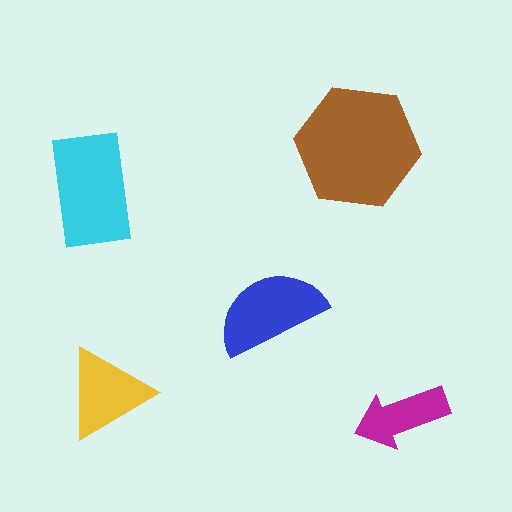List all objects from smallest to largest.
The magenta arrow, the yellow triangle, the blue semicircle, the cyan rectangle, the brown hexagon.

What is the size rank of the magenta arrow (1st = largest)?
5th.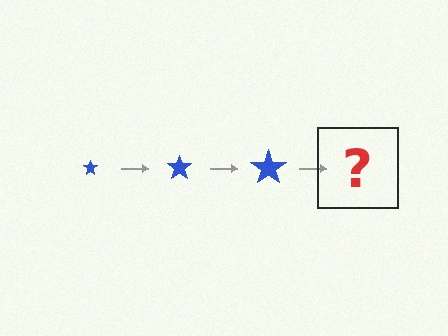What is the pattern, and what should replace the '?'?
The pattern is that the star gets progressively larger each step. The '?' should be a blue star, larger than the previous one.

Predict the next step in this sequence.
The next step is a blue star, larger than the previous one.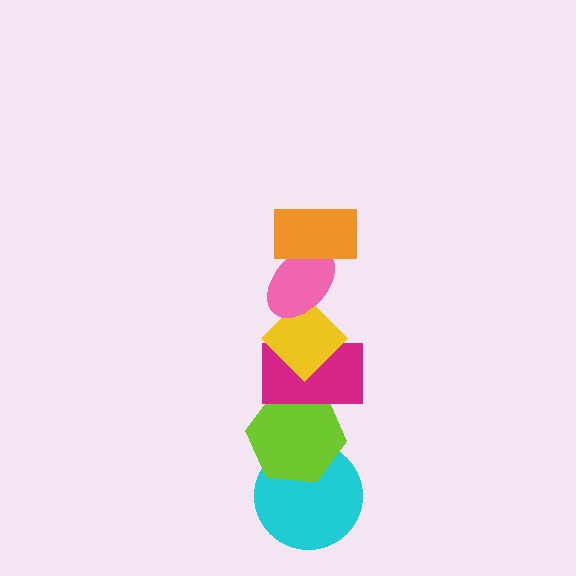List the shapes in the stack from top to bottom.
From top to bottom: the orange rectangle, the pink ellipse, the yellow diamond, the magenta rectangle, the lime hexagon, the cyan circle.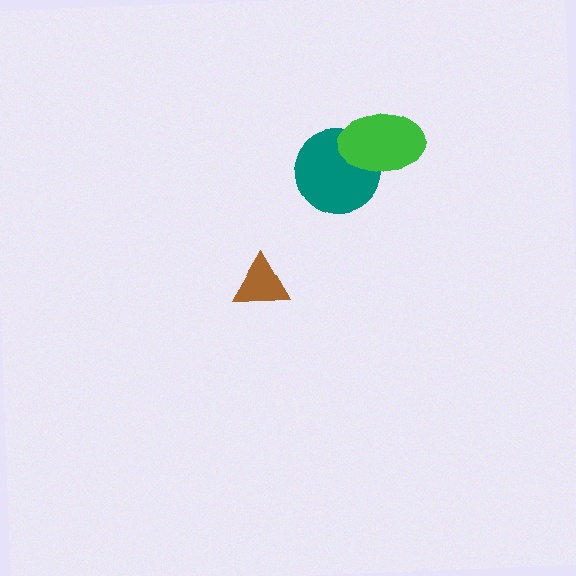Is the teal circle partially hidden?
Yes, it is partially covered by another shape.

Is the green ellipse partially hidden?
No, no other shape covers it.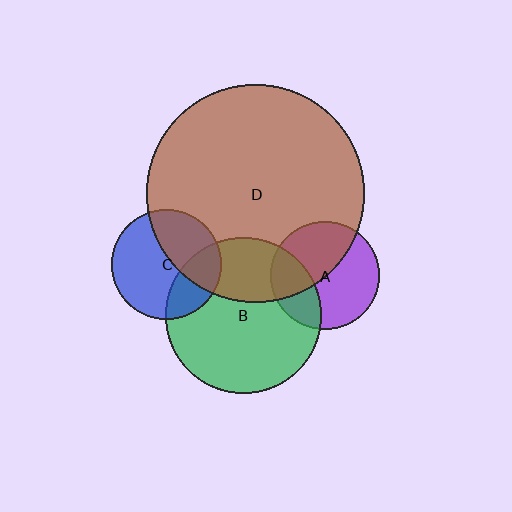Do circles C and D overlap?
Yes.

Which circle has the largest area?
Circle D (brown).